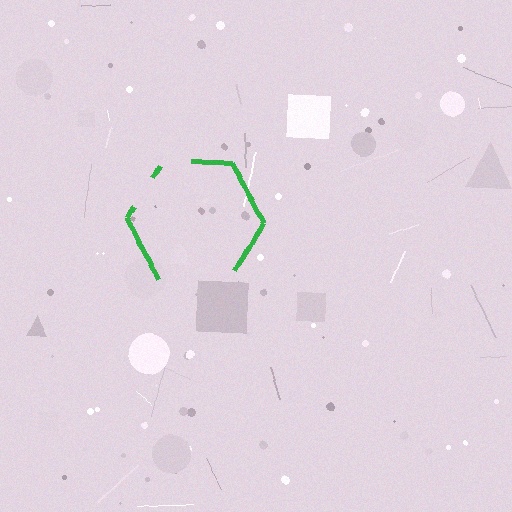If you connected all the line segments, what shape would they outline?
They would outline a hexagon.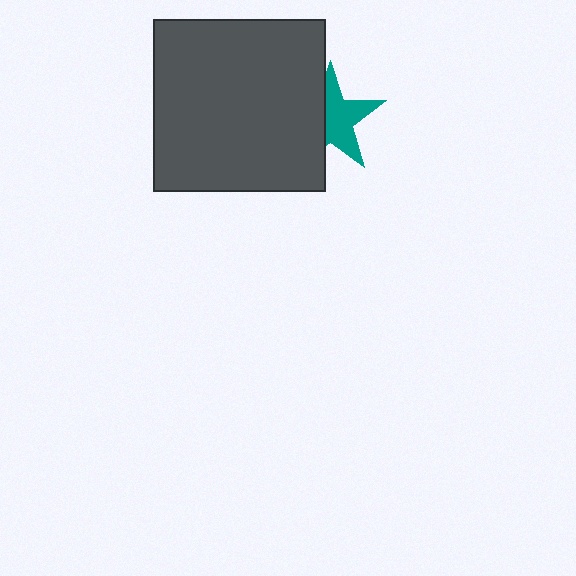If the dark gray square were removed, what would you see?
You would see the complete teal star.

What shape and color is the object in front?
The object in front is a dark gray square.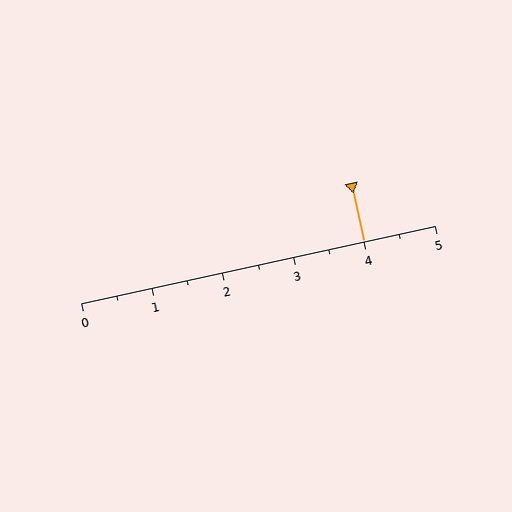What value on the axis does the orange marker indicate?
The marker indicates approximately 4.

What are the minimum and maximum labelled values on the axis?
The axis runs from 0 to 5.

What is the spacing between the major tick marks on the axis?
The major ticks are spaced 1 apart.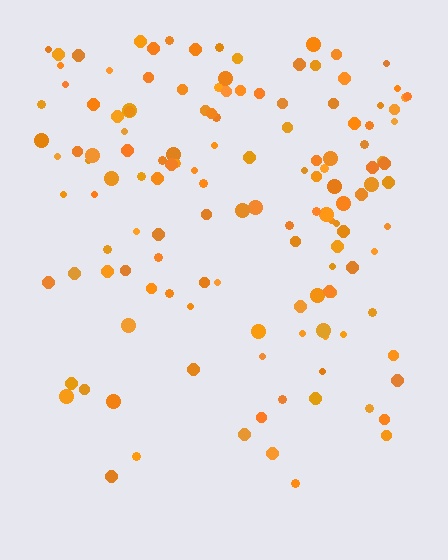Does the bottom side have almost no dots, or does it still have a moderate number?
Still a moderate number, just noticeably fewer than the top.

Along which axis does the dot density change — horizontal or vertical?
Vertical.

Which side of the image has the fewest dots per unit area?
The bottom.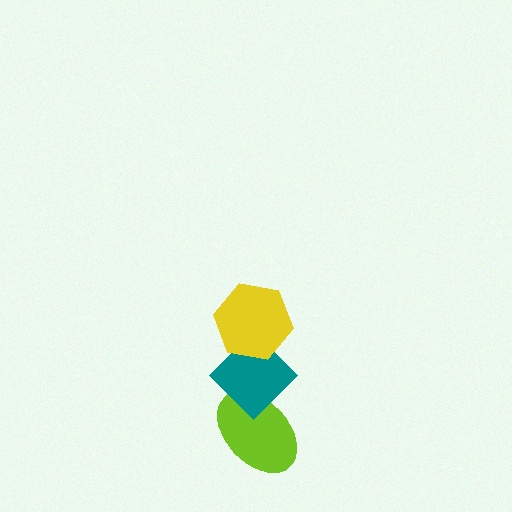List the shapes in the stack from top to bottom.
From top to bottom: the yellow hexagon, the teal diamond, the lime ellipse.